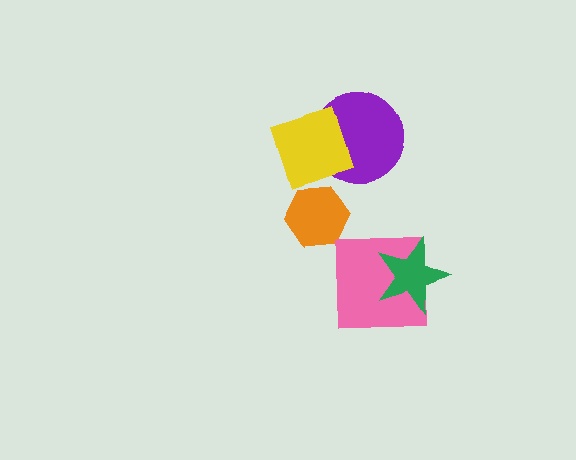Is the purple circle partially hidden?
Yes, it is partially covered by another shape.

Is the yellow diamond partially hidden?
No, no other shape covers it.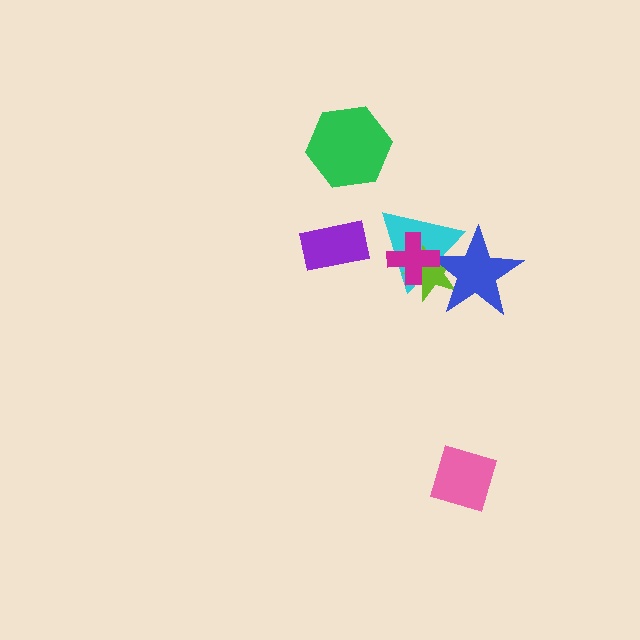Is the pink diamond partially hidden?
No, no other shape covers it.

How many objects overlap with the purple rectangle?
0 objects overlap with the purple rectangle.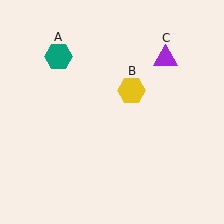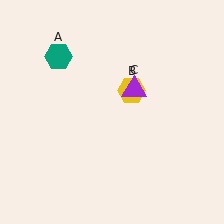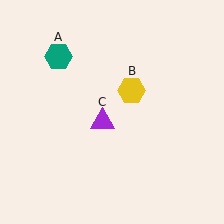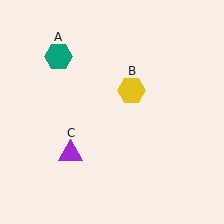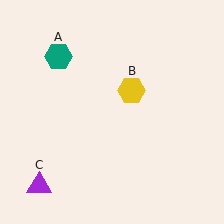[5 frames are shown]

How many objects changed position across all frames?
1 object changed position: purple triangle (object C).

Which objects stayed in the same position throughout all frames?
Teal hexagon (object A) and yellow hexagon (object B) remained stationary.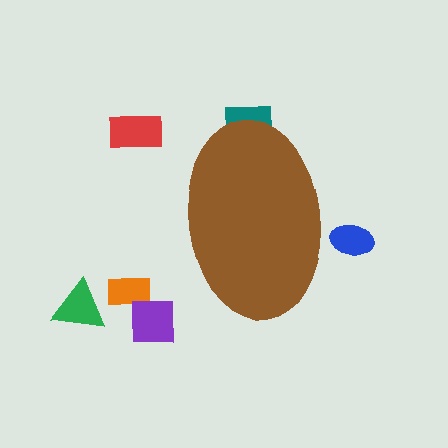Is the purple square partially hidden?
No, the purple square is fully visible.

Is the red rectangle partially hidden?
No, the red rectangle is fully visible.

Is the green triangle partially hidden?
No, the green triangle is fully visible.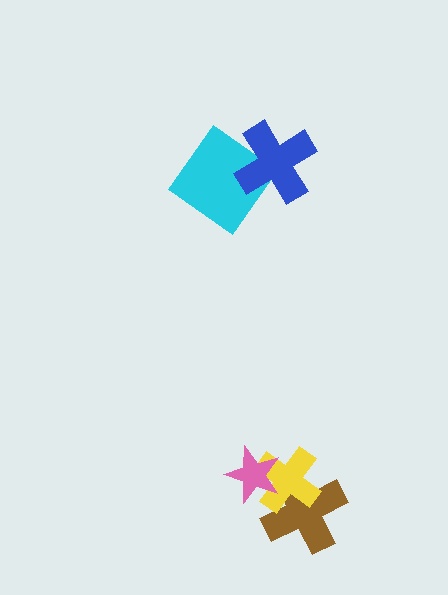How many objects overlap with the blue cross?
1 object overlaps with the blue cross.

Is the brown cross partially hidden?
Yes, it is partially covered by another shape.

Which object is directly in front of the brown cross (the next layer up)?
The yellow cross is directly in front of the brown cross.